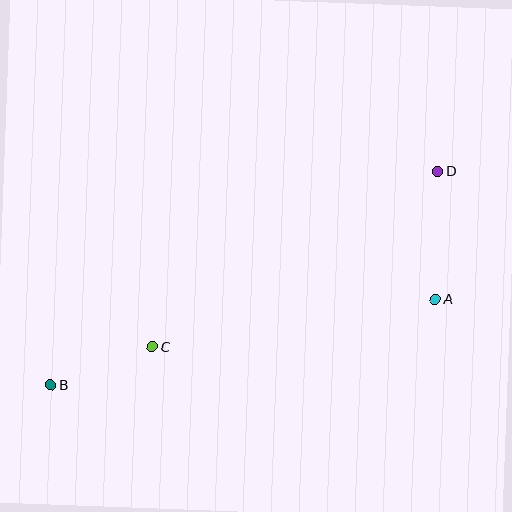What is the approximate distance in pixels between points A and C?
The distance between A and C is approximately 287 pixels.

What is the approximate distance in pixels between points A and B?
The distance between A and B is approximately 394 pixels.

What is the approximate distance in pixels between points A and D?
The distance between A and D is approximately 128 pixels.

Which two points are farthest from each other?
Points B and D are farthest from each other.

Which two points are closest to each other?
Points B and C are closest to each other.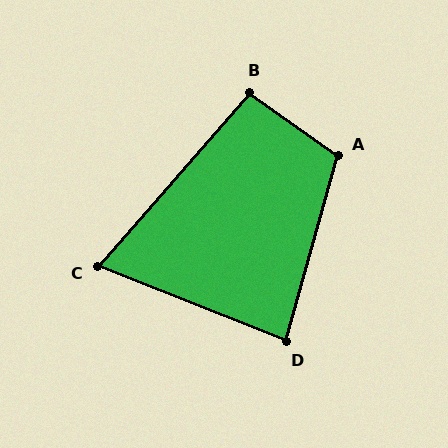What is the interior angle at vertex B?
Approximately 96 degrees (obtuse).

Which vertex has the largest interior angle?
A, at approximately 110 degrees.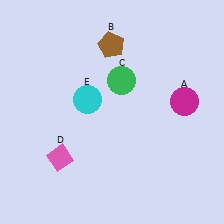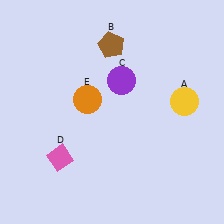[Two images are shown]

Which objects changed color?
A changed from magenta to yellow. C changed from green to purple. E changed from cyan to orange.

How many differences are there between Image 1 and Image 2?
There are 3 differences between the two images.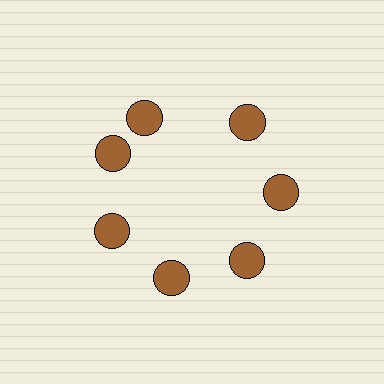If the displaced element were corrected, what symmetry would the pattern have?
It would have 7-fold rotational symmetry — the pattern would map onto itself every 51 degrees.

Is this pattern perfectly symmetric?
No. The 7 brown circles are arranged in a ring, but one element near the 12 o'clock position is rotated out of alignment along the ring, breaking the 7-fold rotational symmetry.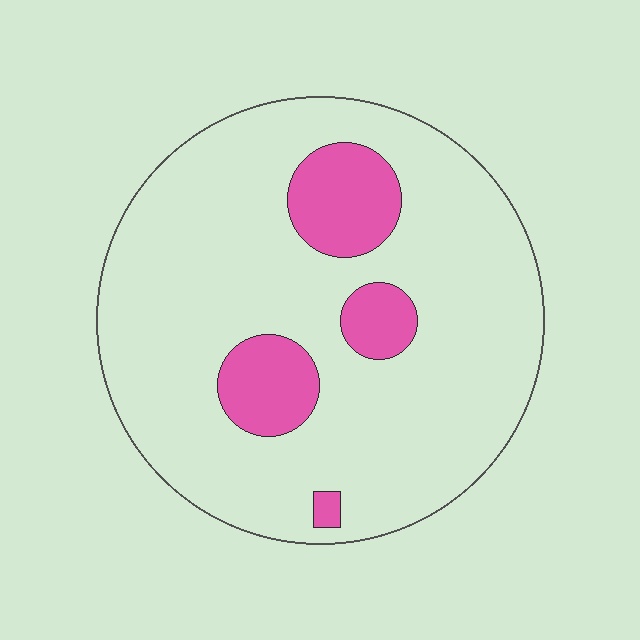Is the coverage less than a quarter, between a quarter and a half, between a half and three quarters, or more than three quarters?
Less than a quarter.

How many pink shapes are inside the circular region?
4.